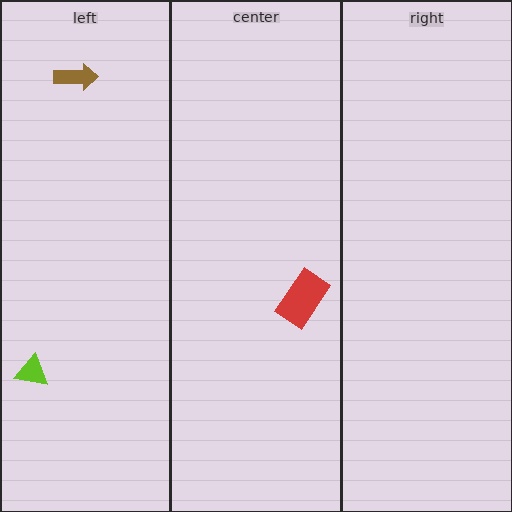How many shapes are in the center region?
1.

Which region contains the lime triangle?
The left region.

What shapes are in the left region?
The brown arrow, the lime triangle.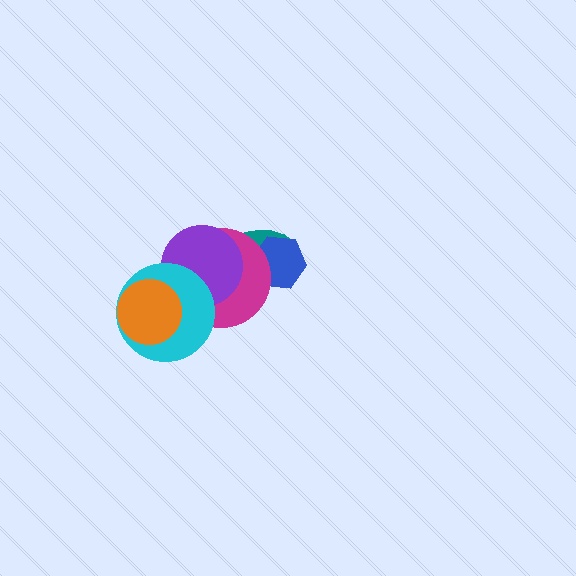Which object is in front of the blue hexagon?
The magenta circle is in front of the blue hexagon.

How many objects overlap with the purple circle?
3 objects overlap with the purple circle.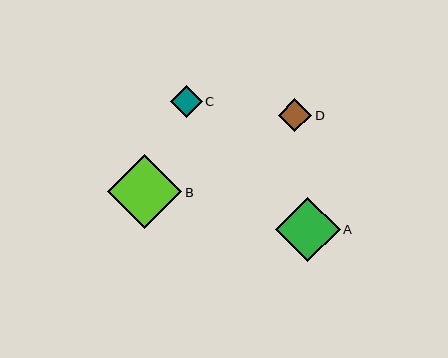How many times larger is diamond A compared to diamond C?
Diamond A is approximately 2.0 times the size of diamond C.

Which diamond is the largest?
Diamond B is the largest with a size of approximately 74 pixels.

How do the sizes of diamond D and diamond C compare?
Diamond D and diamond C are approximately the same size.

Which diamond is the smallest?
Diamond C is the smallest with a size of approximately 31 pixels.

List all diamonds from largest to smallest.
From largest to smallest: B, A, D, C.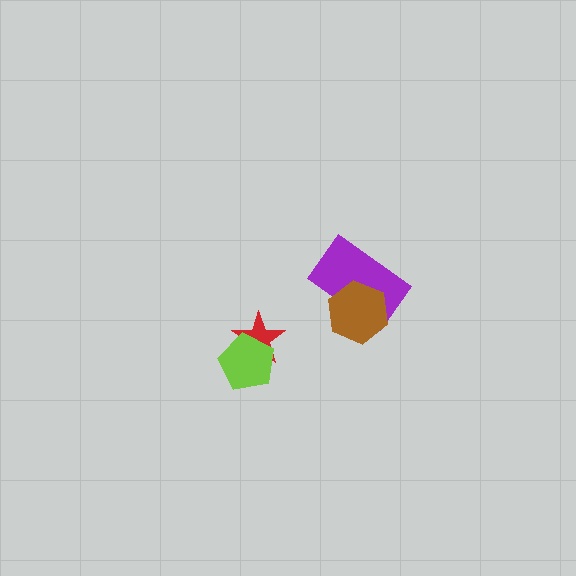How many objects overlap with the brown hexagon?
1 object overlaps with the brown hexagon.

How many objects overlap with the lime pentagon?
1 object overlaps with the lime pentagon.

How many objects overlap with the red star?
1 object overlaps with the red star.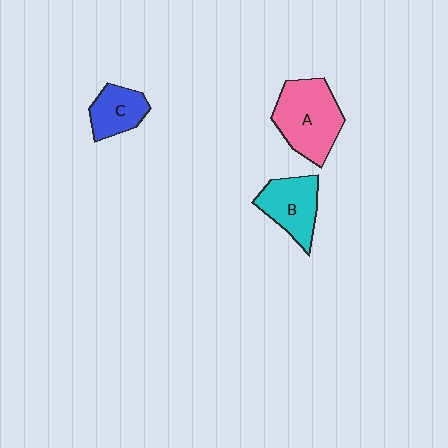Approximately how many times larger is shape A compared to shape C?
Approximately 1.8 times.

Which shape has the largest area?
Shape A (pink).